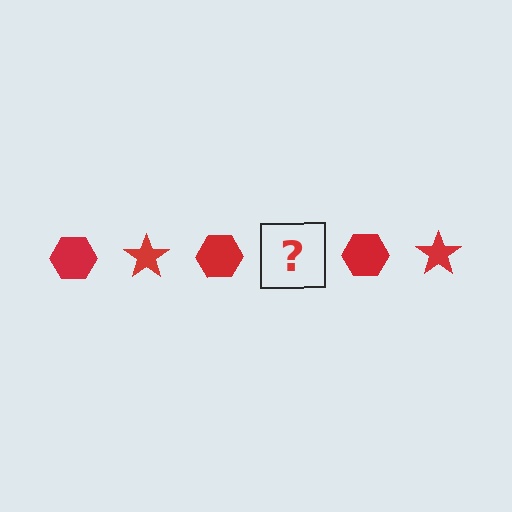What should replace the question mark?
The question mark should be replaced with a red star.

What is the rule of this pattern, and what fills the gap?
The rule is that the pattern cycles through hexagon, star shapes in red. The gap should be filled with a red star.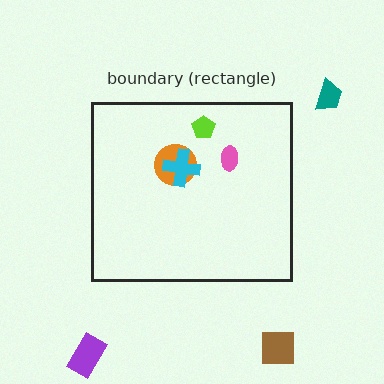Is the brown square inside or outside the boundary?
Outside.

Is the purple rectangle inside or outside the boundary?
Outside.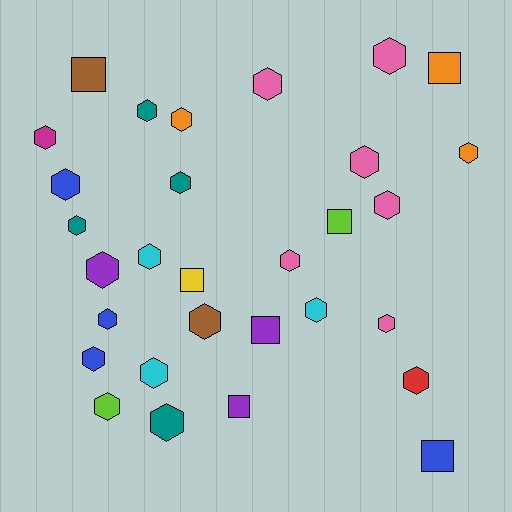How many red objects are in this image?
There is 1 red object.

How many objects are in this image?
There are 30 objects.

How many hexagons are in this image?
There are 23 hexagons.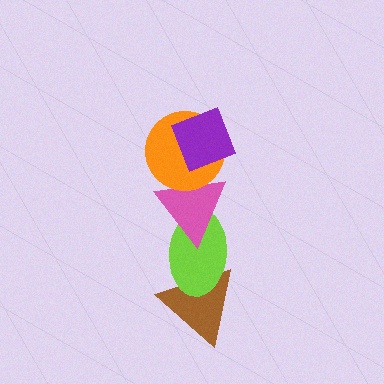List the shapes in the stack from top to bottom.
From top to bottom: the purple diamond, the orange circle, the pink triangle, the lime ellipse, the brown triangle.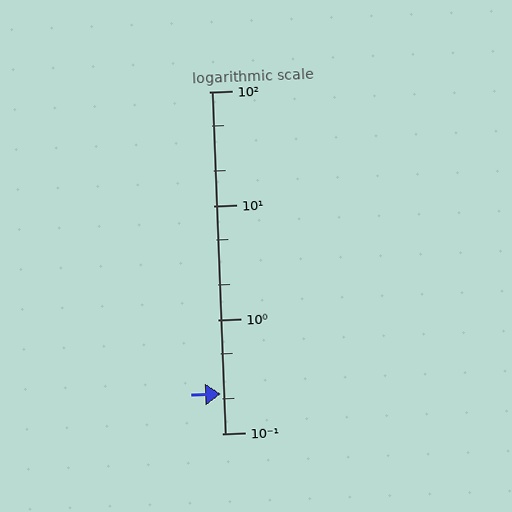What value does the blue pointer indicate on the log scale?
The pointer indicates approximately 0.22.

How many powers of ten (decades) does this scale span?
The scale spans 3 decades, from 0.1 to 100.